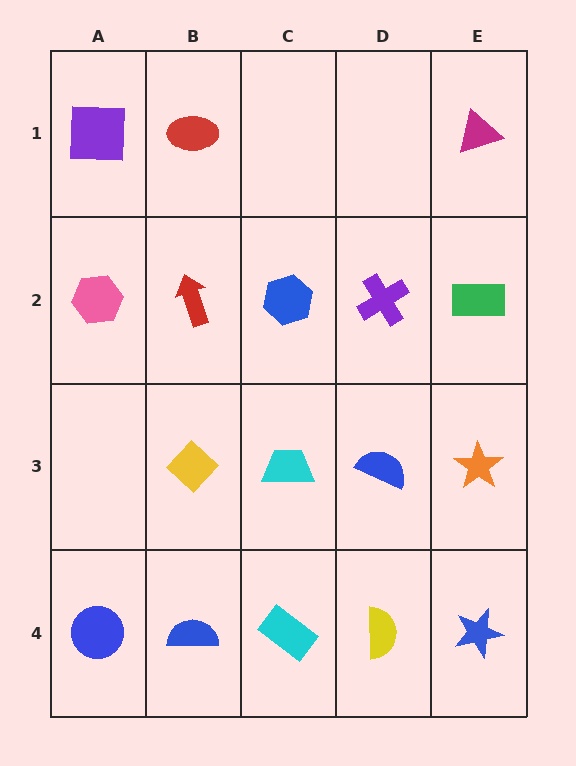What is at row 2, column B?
A red arrow.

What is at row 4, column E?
A blue star.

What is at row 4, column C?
A cyan rectangle.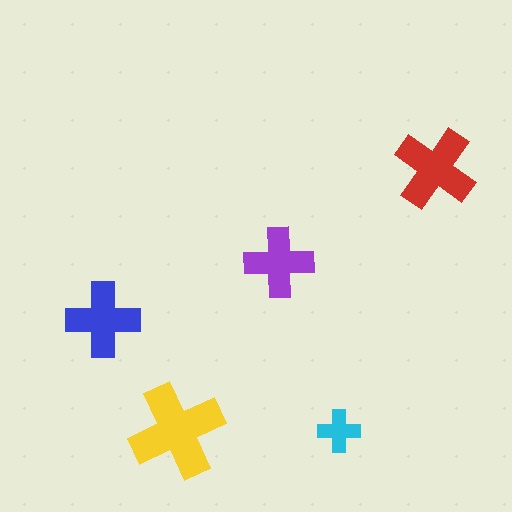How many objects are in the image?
There are 5 objects in the image.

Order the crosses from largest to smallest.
the yellow one, the red one, the blue one, the purple one, the cyan one.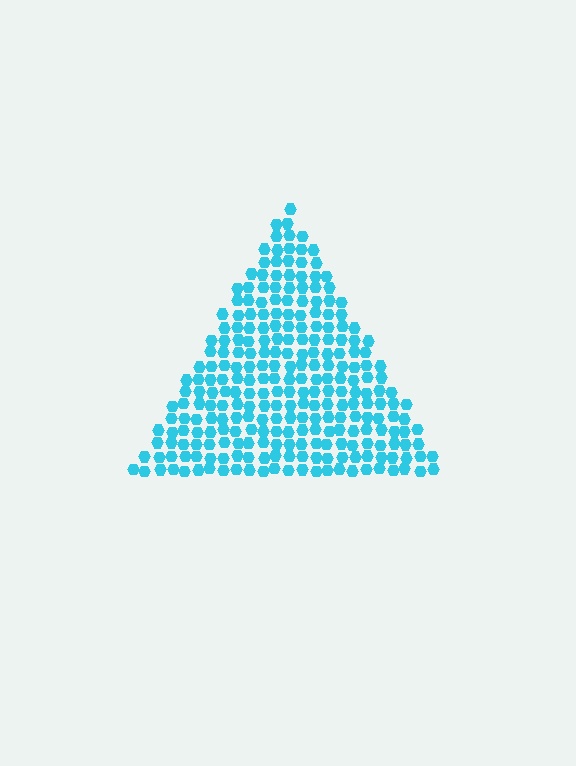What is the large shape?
The large shape is a triangle.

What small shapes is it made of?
It is made of small hexagons.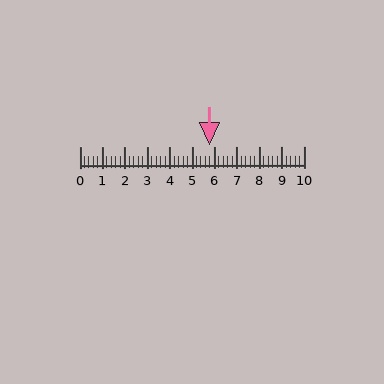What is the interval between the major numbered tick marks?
The major tick marks are spaced 1 units apart.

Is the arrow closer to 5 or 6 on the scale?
The arrow is closer to 6.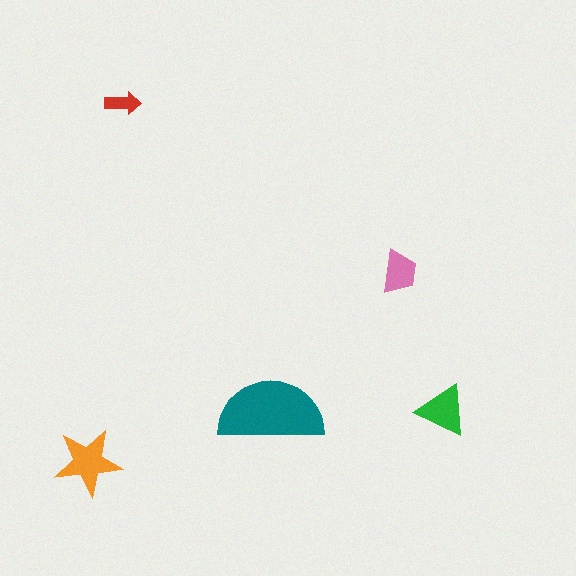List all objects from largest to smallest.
The teal semicircle, the orange star, the green triangle, the pink trapezoid, the red arrow.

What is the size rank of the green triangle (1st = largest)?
3rd.